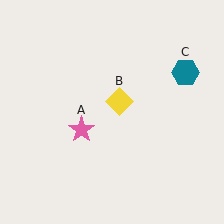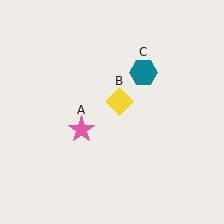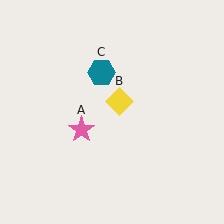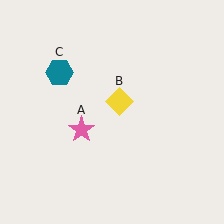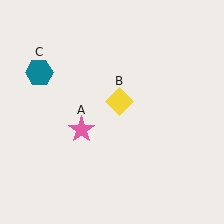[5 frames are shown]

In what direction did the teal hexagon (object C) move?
The teal hexagon (object C) moved left.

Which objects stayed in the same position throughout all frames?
Pink star (object A) and yellow diamond (object B) remained stationary.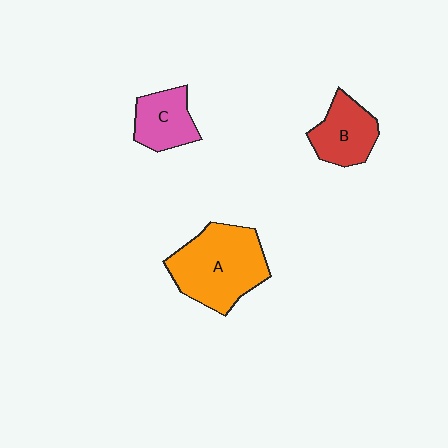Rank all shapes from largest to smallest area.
From largest to smallest: A (orange), B (red), C (pink).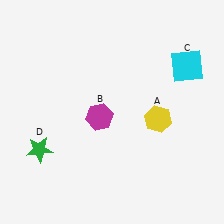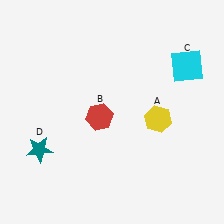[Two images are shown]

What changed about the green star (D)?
In Image 1, D is green. In Image 2, it changed to teal.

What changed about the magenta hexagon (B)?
In Image 1, B is magenta. In Image 2, it changed to red.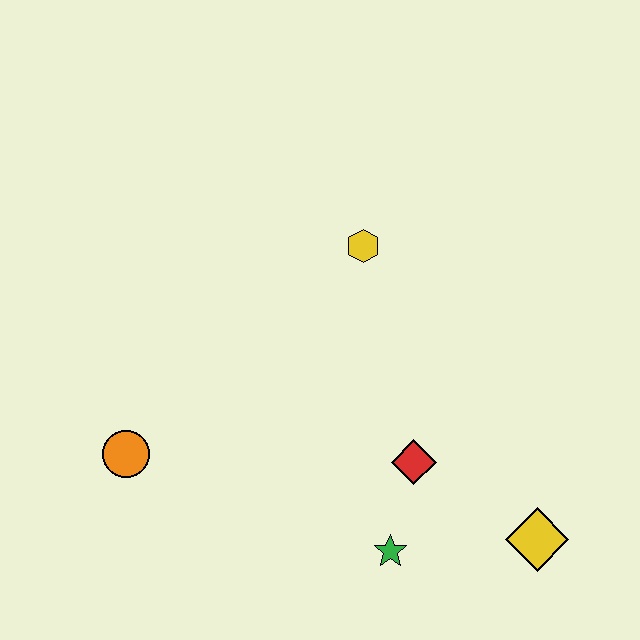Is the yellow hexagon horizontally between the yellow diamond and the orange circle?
Yes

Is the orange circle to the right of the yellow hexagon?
No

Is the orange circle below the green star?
No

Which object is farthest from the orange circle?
The yellow diamond is farthest from the orange circle.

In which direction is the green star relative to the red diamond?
The green star is below the red diamond.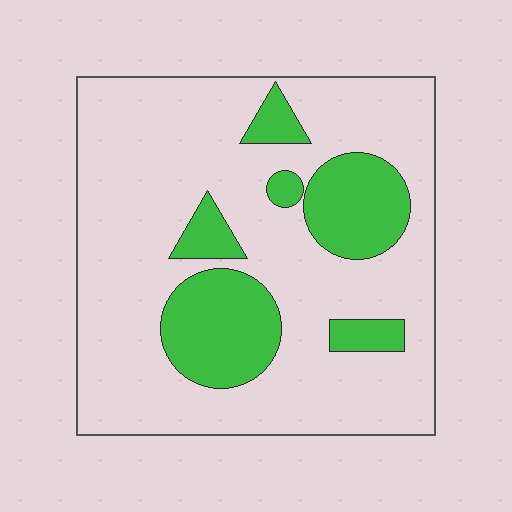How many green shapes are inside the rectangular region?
6.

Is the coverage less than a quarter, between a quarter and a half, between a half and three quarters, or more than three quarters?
Less than a quarter.